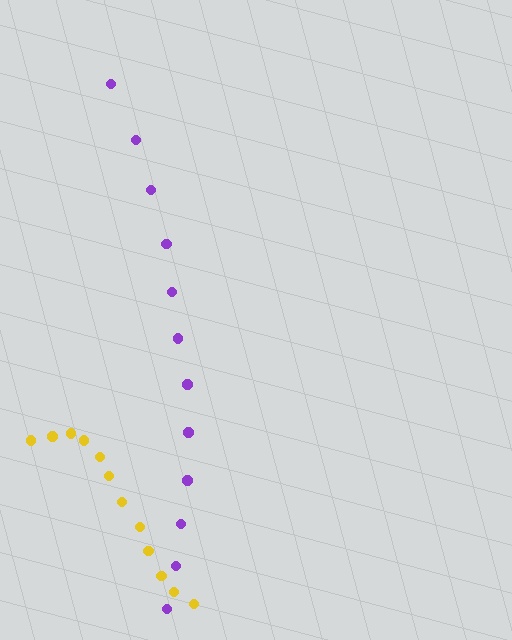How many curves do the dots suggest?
There are 2 distinct paths.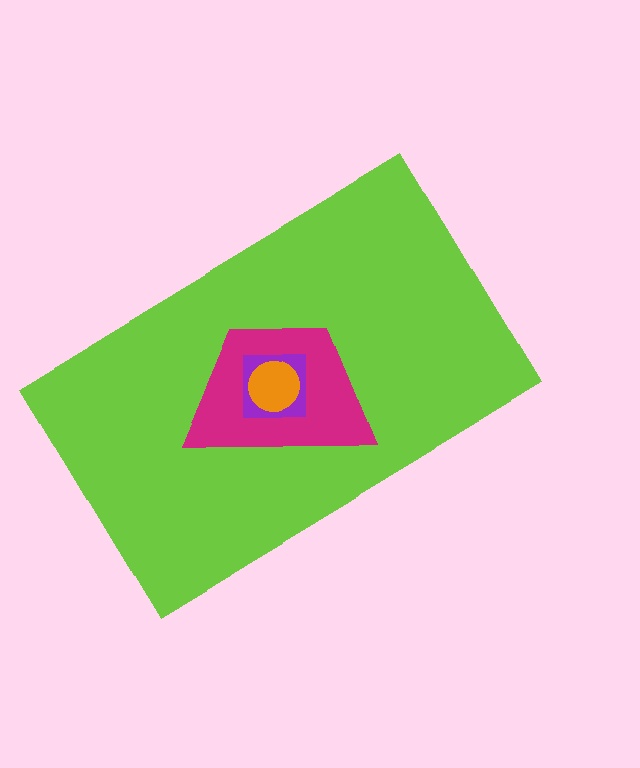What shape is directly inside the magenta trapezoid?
The purple square.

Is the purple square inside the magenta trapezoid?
Yes.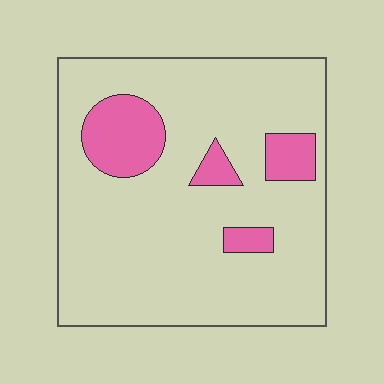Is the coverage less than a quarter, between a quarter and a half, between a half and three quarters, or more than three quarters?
Less than a quarter.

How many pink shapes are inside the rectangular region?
4.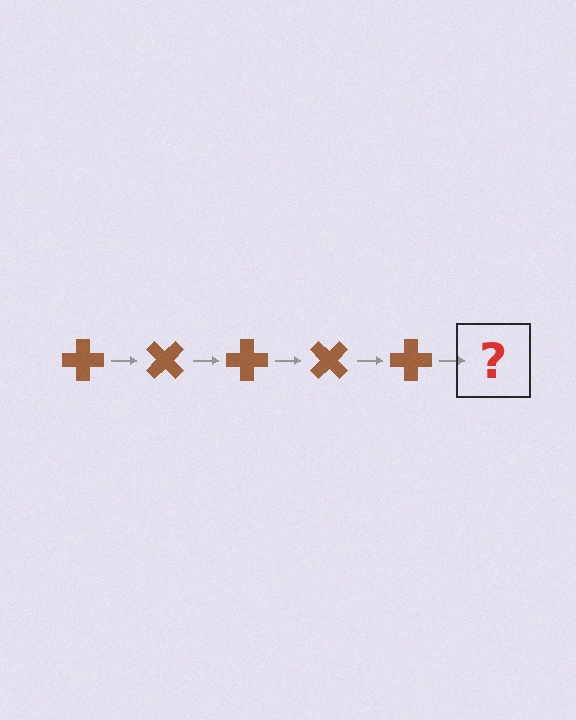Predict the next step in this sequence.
The next step is a brown cross rotated 225 degrees.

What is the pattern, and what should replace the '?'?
The pattern is that the cross rotates 45 degrees each step. The '?' should be a brown cross rotated 225 degrees.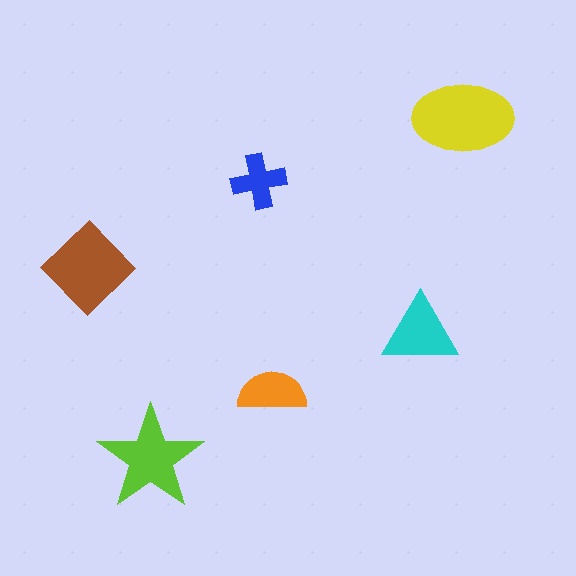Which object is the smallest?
The blue cross.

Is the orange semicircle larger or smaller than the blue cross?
Larger.